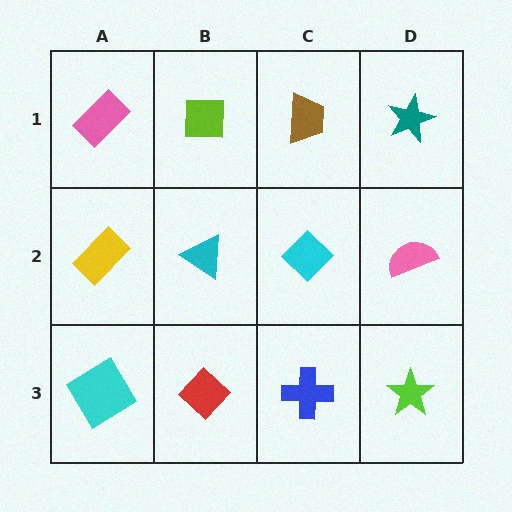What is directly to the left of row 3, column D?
A blue cross.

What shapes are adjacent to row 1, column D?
A pink semicircle (row 2, column D), a brown trapezoid (row 1, column C).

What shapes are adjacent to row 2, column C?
A brown trapezoid (row 1, column C), a blue cross (row 3, column C), a cyan triangle (row 2, column B), a pink semicircle (row 2, column D).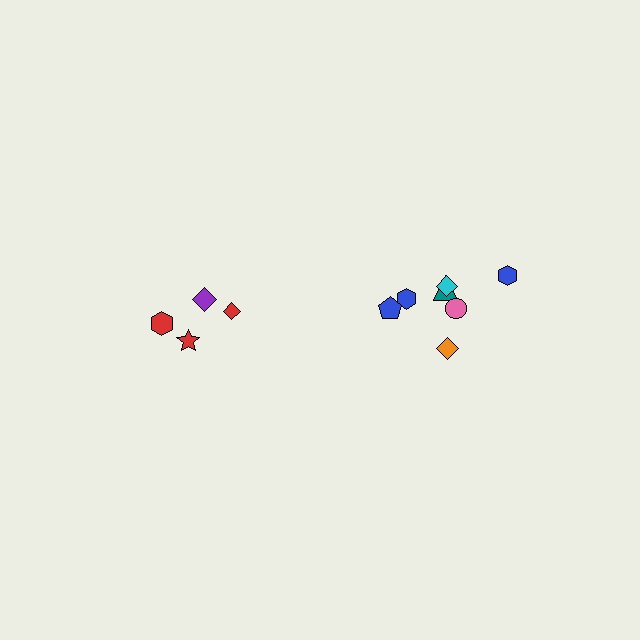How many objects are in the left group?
There are 4 objects.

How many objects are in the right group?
There are 7 objects.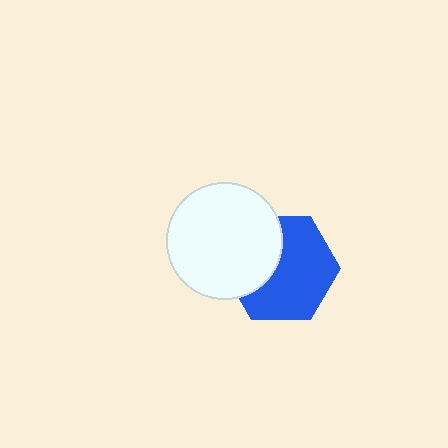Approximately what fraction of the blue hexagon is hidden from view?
Roughly 36% of the blue hexagon is hidden behind the white circle.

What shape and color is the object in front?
The object in front is a white circle.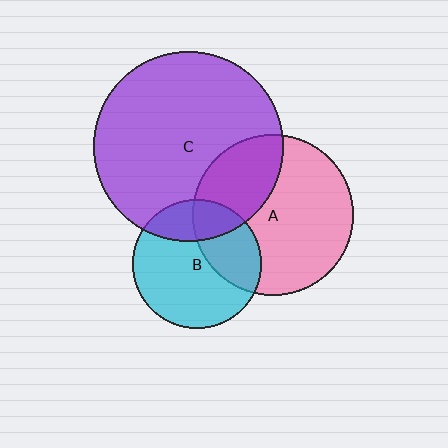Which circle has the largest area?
Circle C (purple).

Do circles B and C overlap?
Yes.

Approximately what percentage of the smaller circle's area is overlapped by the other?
Approximately 25%.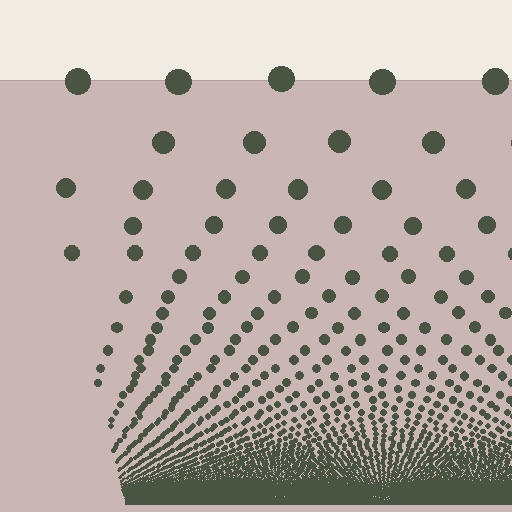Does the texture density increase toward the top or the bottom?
Density increases toward the bottom.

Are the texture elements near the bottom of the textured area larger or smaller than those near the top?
Smaller. The gradient is inverted — elements near the bottom are smaller and denser.